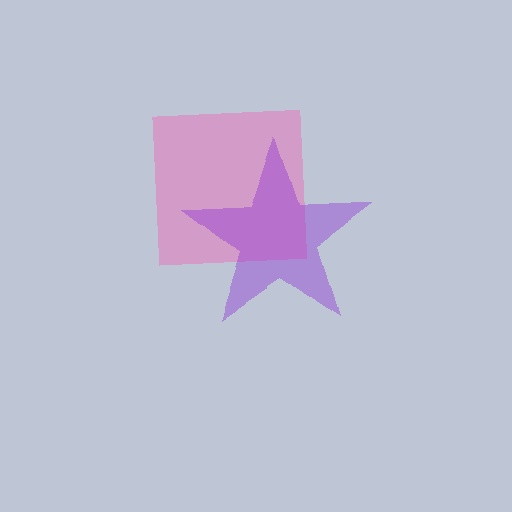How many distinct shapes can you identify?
There are 2 distinct shapes: a pink square, a purple star.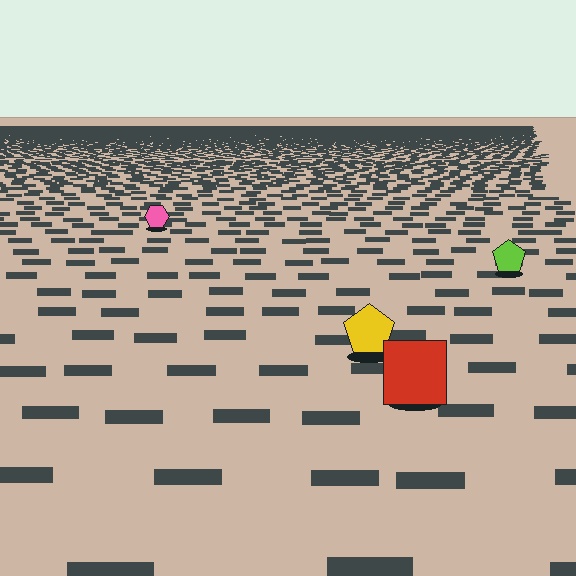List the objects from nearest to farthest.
From nearest to farthest: the red square, the yellow pentagon, the lime pentagon, the pink hexagon.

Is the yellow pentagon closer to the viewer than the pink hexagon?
Yes. The yellow pentagon is closer — you can tell from the texture gradient: the ground texture is coarser near it.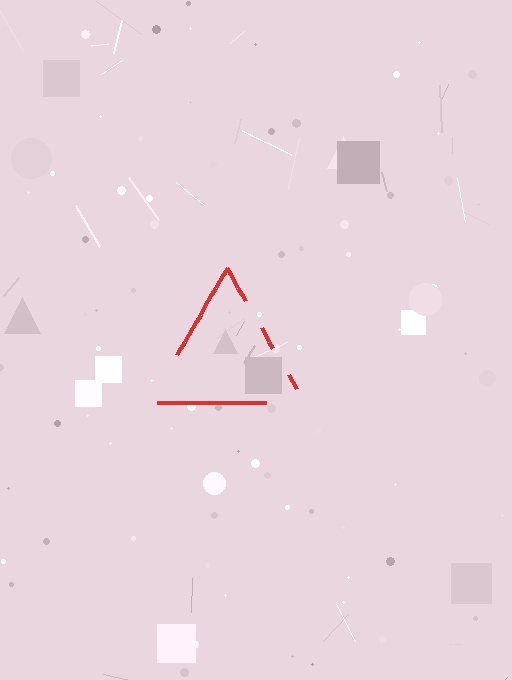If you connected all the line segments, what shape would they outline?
They would outline a triangle.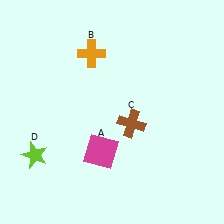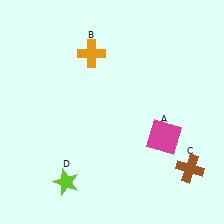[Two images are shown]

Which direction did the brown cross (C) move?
The brown cross (C) moved right.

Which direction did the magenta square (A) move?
The magenta square (A) moved right.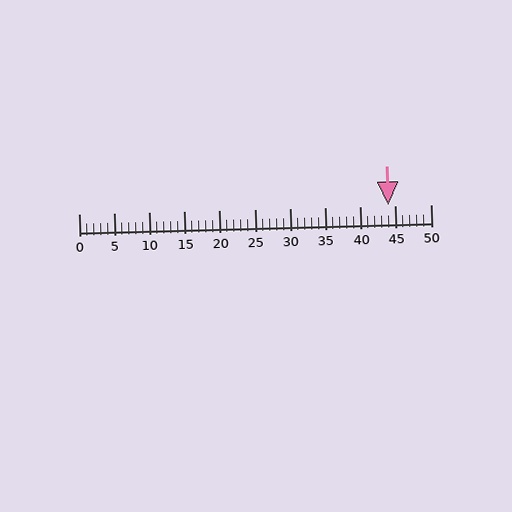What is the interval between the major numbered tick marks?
The major tick marks are spaced 5 units apart.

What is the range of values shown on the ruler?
The ruler shows values from 0 to 50.